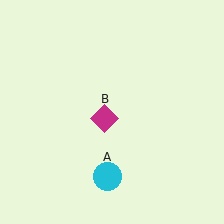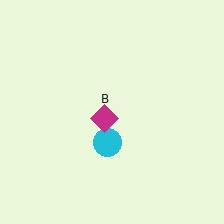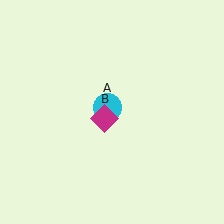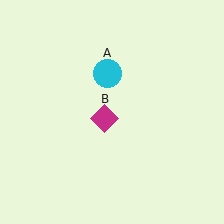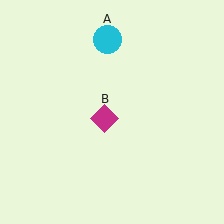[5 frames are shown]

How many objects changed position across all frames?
1 object changed position: cyan circle (object A).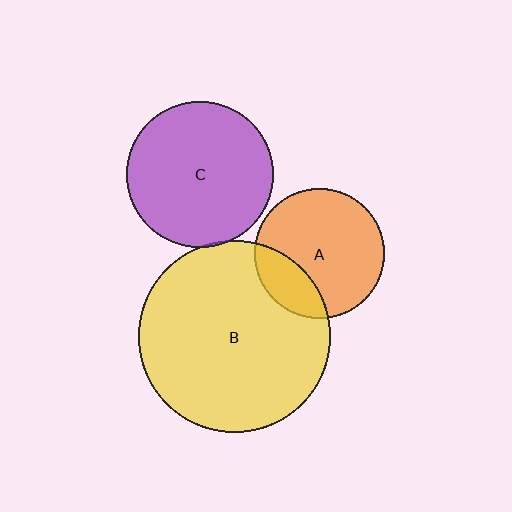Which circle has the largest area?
Circle B (yellow).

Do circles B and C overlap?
Yes.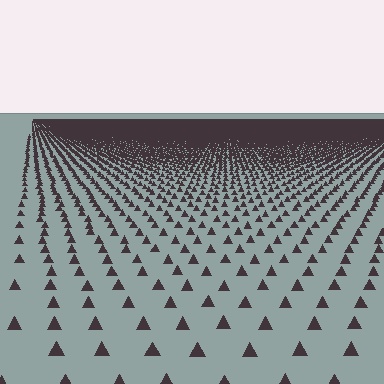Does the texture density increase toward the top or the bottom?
Density increases toward the top.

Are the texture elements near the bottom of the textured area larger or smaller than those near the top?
Larger. Near the bottom, elements are closer to the viewer and appear at a bigger on-screen size.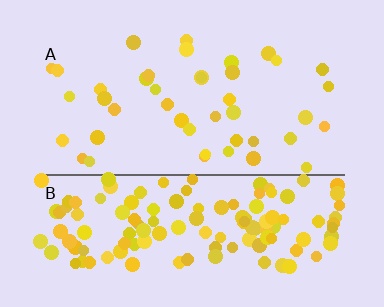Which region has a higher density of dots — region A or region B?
B (the bottom).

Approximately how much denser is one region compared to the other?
Approximately 3.3× — region B over region A.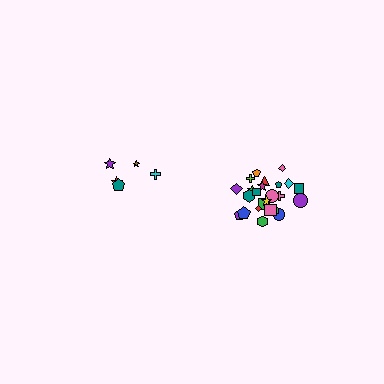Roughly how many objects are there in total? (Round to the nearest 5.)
Roughly 30 objects in total.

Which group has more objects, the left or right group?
The right group.